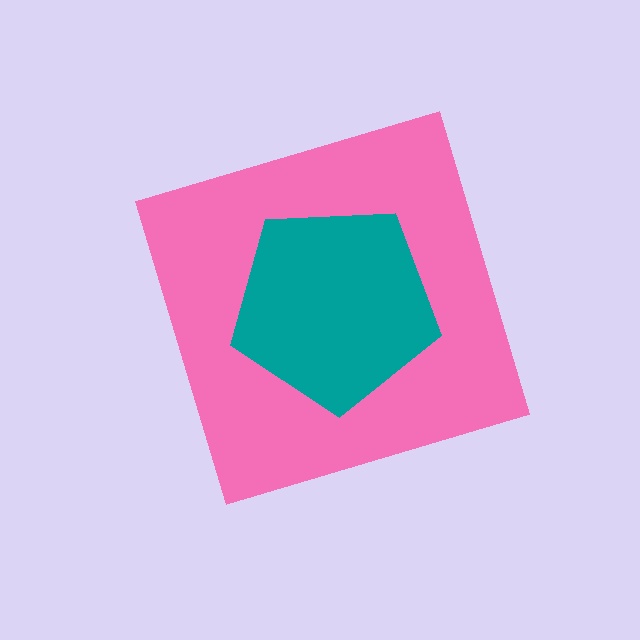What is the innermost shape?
The teal pentagon.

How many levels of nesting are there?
2.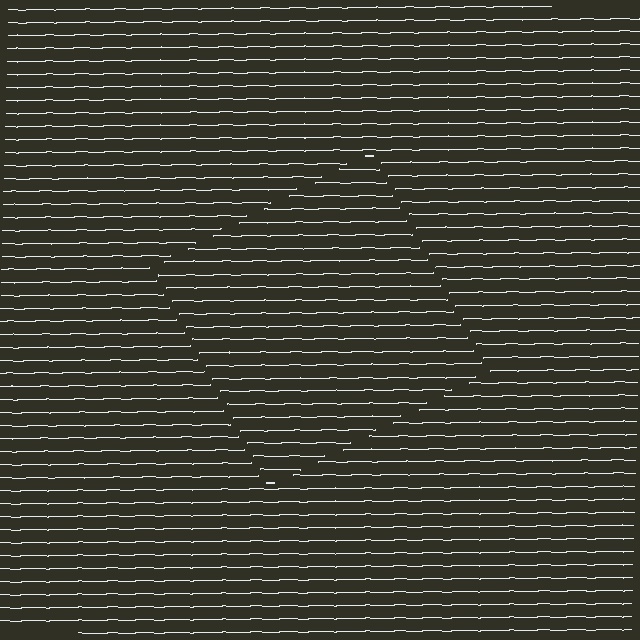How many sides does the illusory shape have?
4 sides — the line-ends trace a square.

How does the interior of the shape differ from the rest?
The interior of the shape contains the same grating, shifted by half a period — the contour is defined by the phase discontinuity where line-ends from the inner and outer gratings abut.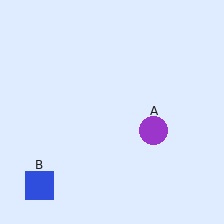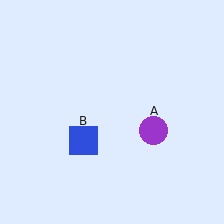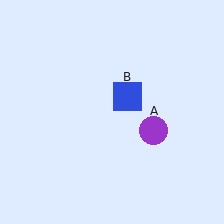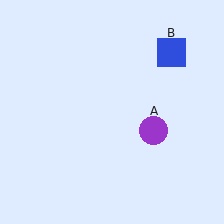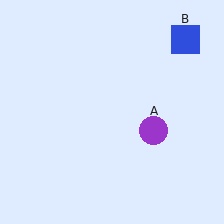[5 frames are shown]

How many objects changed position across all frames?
1 object changed position: blue square (object B).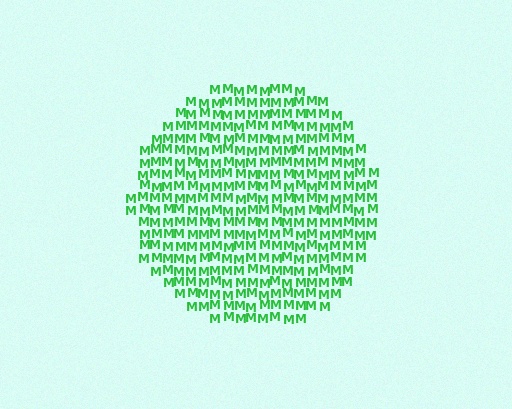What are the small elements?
The small elements are letter M's.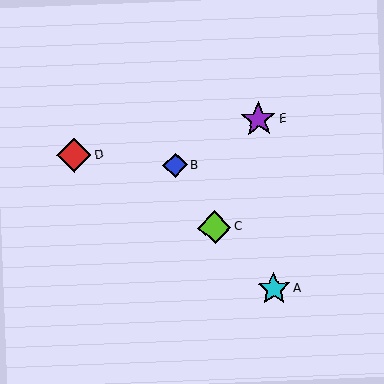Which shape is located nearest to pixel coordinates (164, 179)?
The blue diamond (labeled B) at (175, 165) is nearest to that location.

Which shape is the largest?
The purple star (labeled E) is the largest.